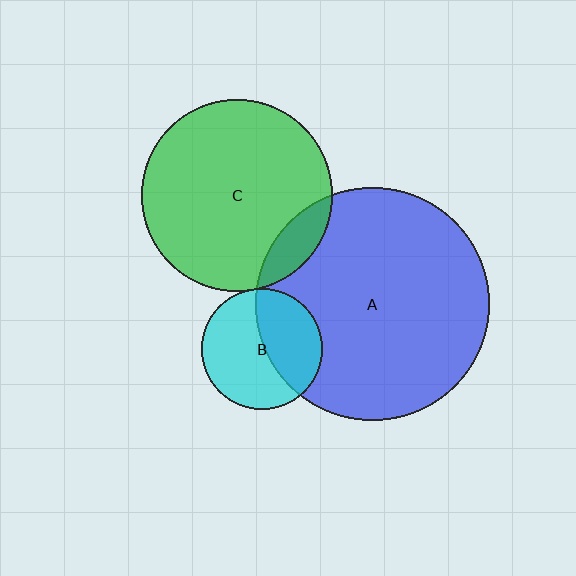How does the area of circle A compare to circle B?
Approximately 3.7 times.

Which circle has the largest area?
Circle A (blue).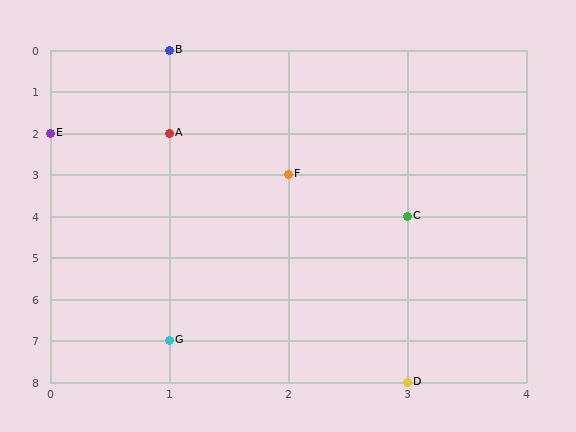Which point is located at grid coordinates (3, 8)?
Point D is at (3, 8).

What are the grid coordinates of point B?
Point B is at grid coordinates (1, 0).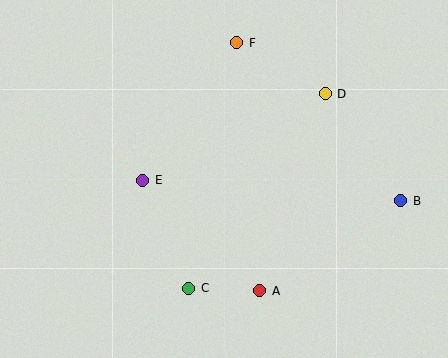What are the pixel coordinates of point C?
Point C is at (189, 288).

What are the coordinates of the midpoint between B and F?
The midpoint between B and F is at (319, 122).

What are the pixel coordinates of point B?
Point B is at (401, 201).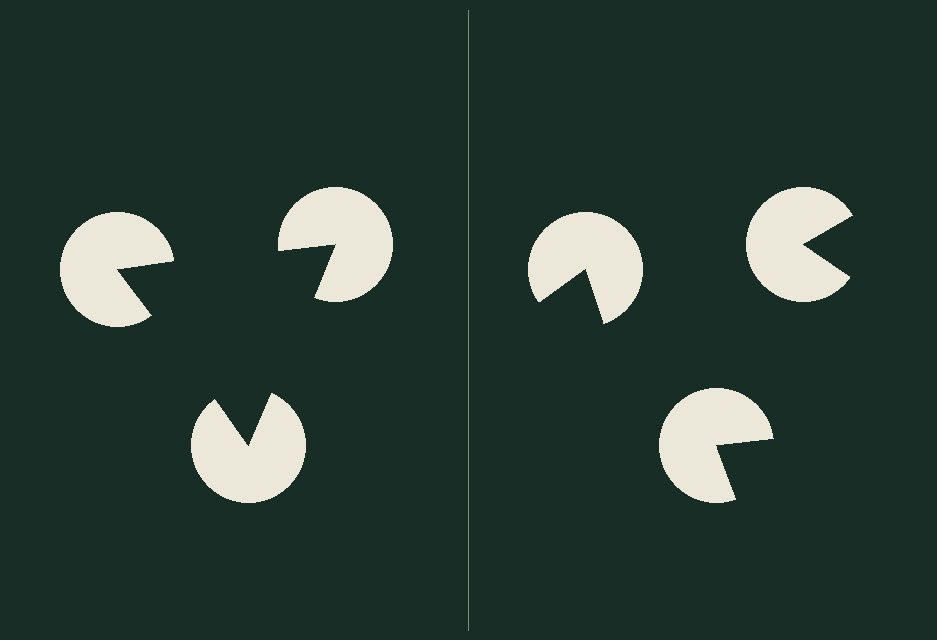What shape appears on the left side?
An illusory triangle.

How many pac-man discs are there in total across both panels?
6 — 3 on each side.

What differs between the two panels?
The pac-man discs are positioned identically on both sides; only the wedge orientations differ. On the left they align to a triangle; on the right they are misaligned.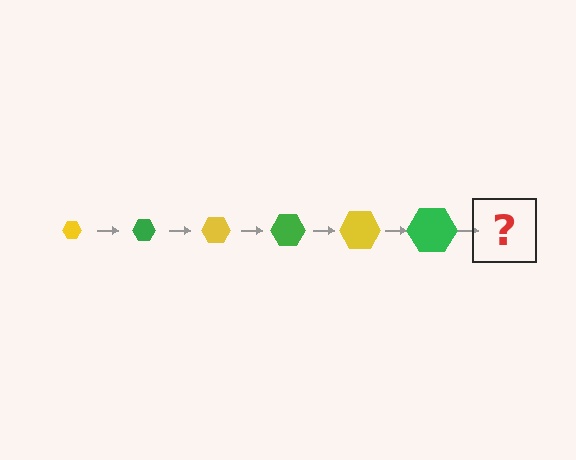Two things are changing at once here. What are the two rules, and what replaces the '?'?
The two rules are that the hexagon grows larger each step and the color cycles through yellow and green. The '?' should be a yellow hexagon, larger than the previous one.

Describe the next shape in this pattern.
It should be a yellow hexagon, larger than the previous one.